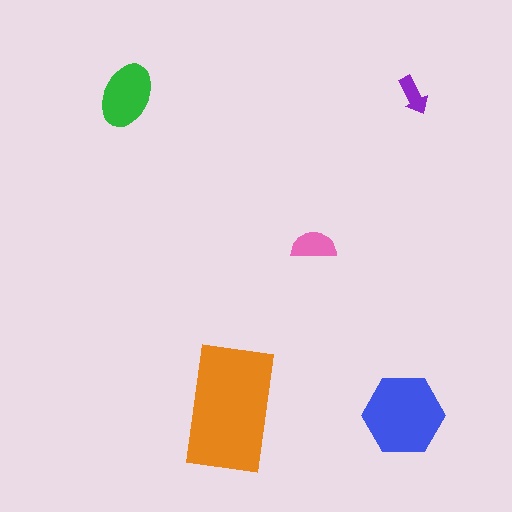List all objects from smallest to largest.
The purple arrow, the pink semicircle, the green ellipse, the blue hexagon, the orange rectangle.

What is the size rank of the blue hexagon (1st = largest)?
2nd.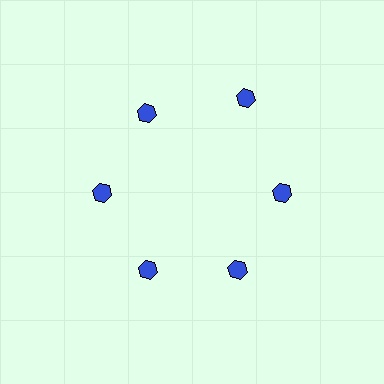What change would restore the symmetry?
The symmetry would be restored by moving it inward, back onto the ring so that all 6 hexagons sit at equal angles and equal distance from the center.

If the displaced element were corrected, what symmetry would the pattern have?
It would have 6-fold rotational symmetry — the pattern would map onto itself every 60 degrees.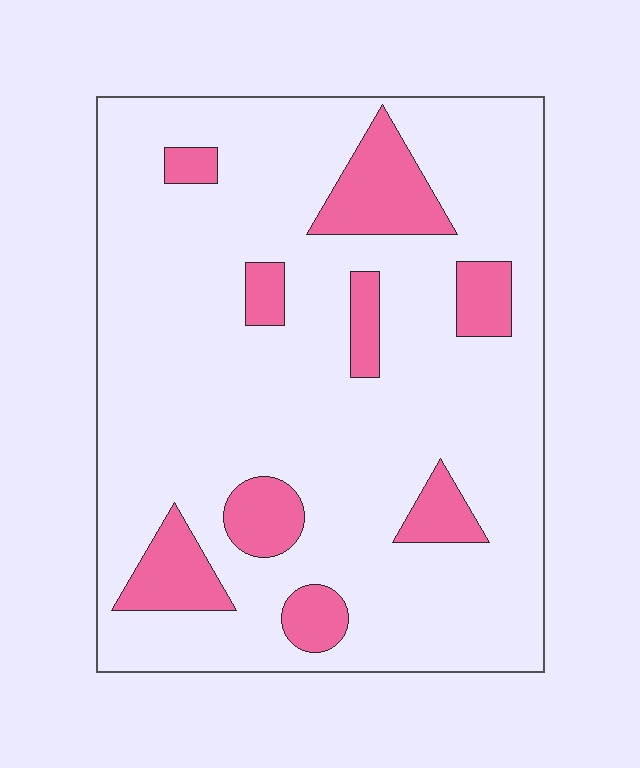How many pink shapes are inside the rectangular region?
9.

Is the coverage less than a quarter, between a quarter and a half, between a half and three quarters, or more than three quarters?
Less than a quarter.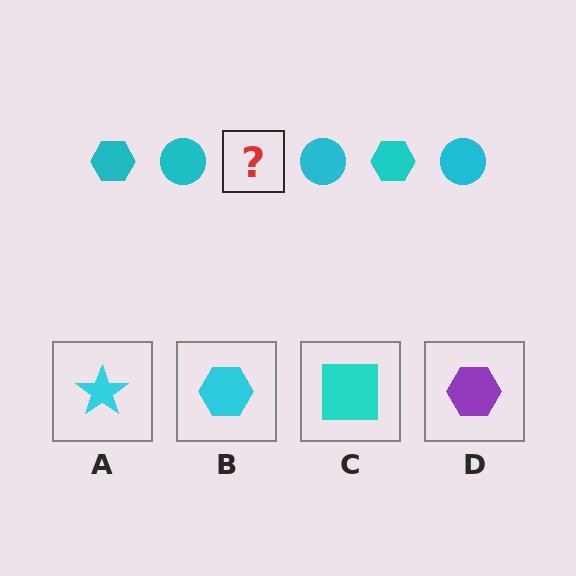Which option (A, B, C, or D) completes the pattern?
B.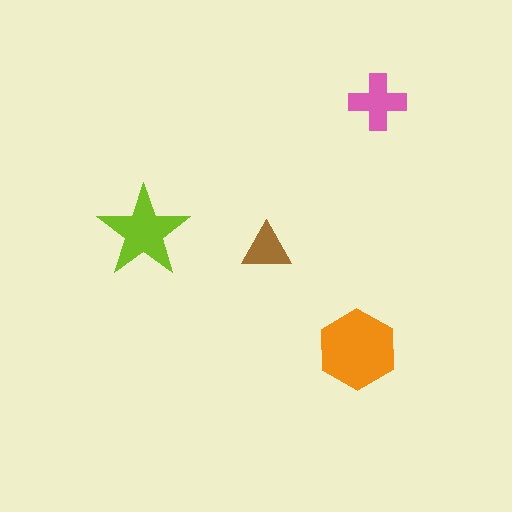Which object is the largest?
The orange hexagon.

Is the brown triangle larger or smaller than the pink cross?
Smaller.